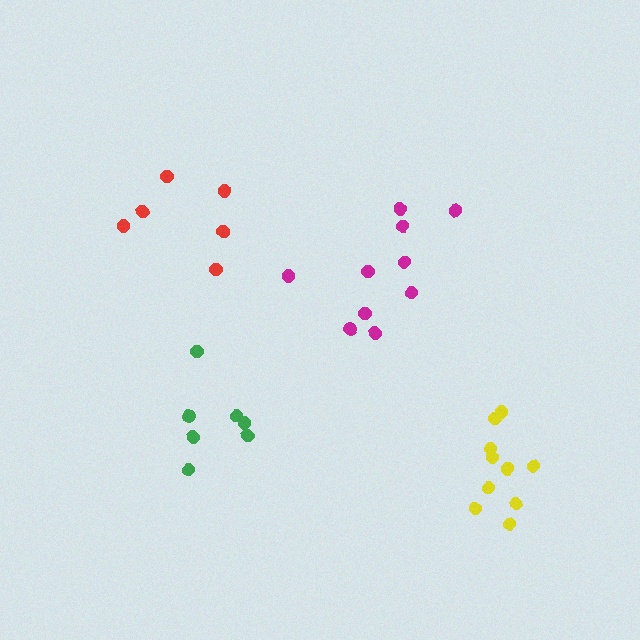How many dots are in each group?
Group 1: 7 dots, Group 2: 6 dots, Group 3: 10 dots, Group 4: 10 dots (33 total).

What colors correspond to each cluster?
The clusters are colored: green, red, yellow, magenta.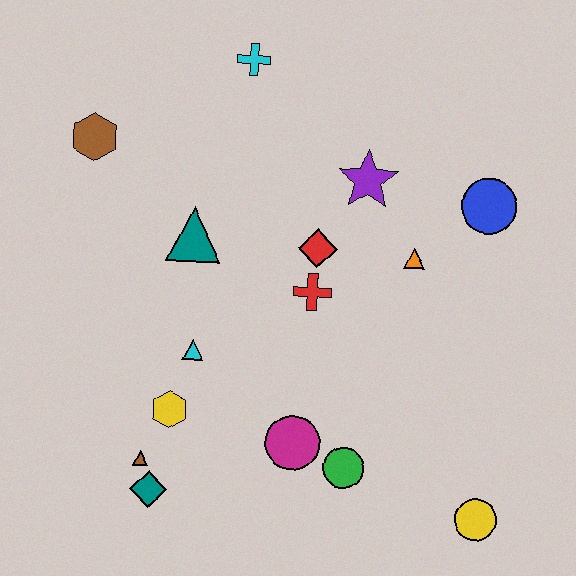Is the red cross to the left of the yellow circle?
Yes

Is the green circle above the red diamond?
No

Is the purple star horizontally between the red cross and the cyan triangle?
No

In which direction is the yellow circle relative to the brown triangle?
The yellow circle is to the right of the brown triangle.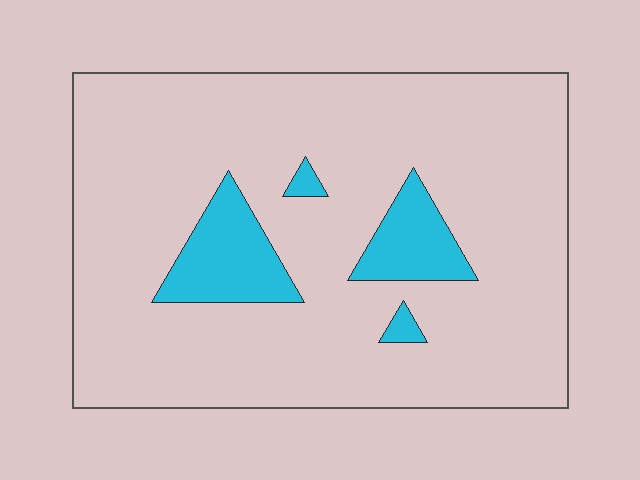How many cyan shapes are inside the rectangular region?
4.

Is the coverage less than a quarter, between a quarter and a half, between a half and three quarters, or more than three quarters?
Less than a quarter.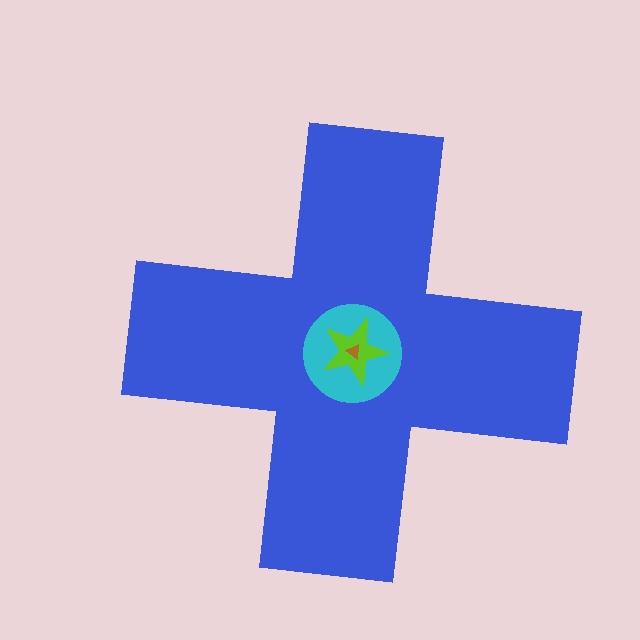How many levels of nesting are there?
4.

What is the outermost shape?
The blue cross.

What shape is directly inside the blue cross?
The cyan circle.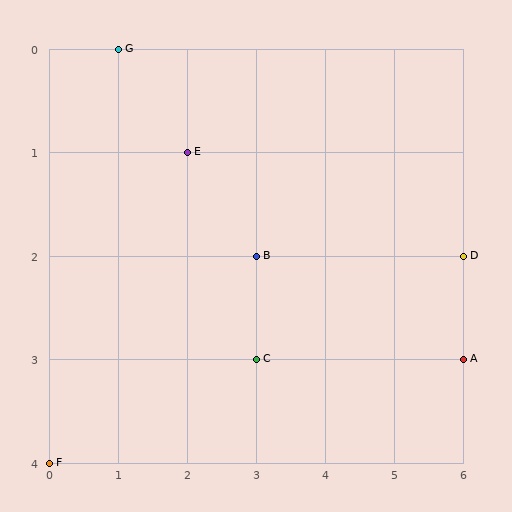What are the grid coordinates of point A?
Point A is at grid coordinates (6, 3).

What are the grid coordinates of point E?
Point E is at grid coordinates (2, 1).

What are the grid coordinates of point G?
Point G is at grid coordinates (1, 0).